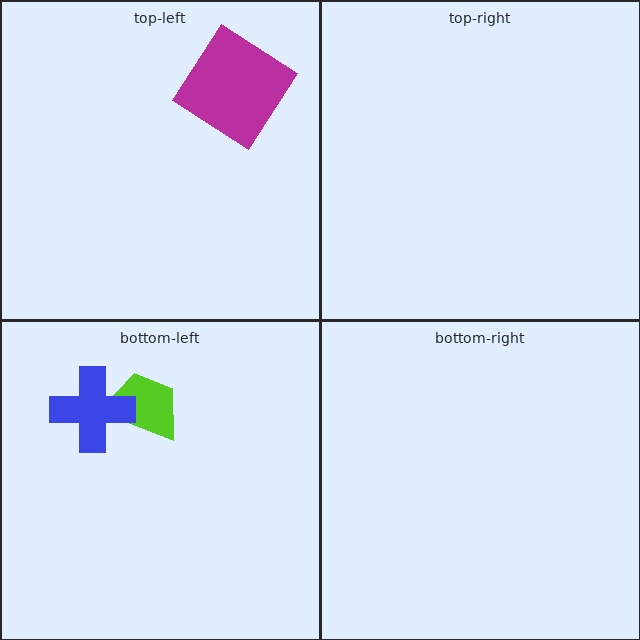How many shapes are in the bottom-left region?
2.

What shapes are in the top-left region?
The magenta diamond.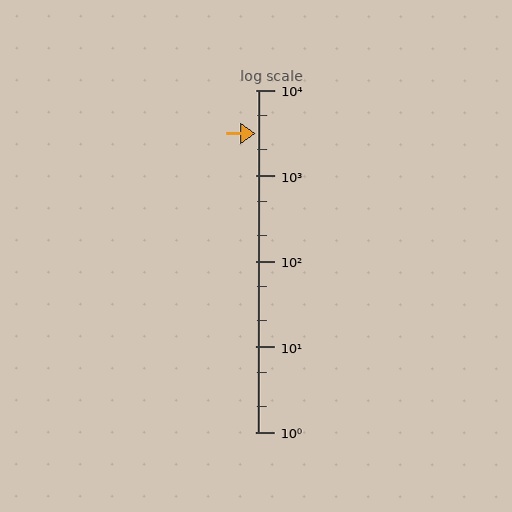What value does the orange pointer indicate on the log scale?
The pointer indicates approximately 3100.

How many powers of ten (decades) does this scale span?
The scale spans 4 decades, from 1 to 10000.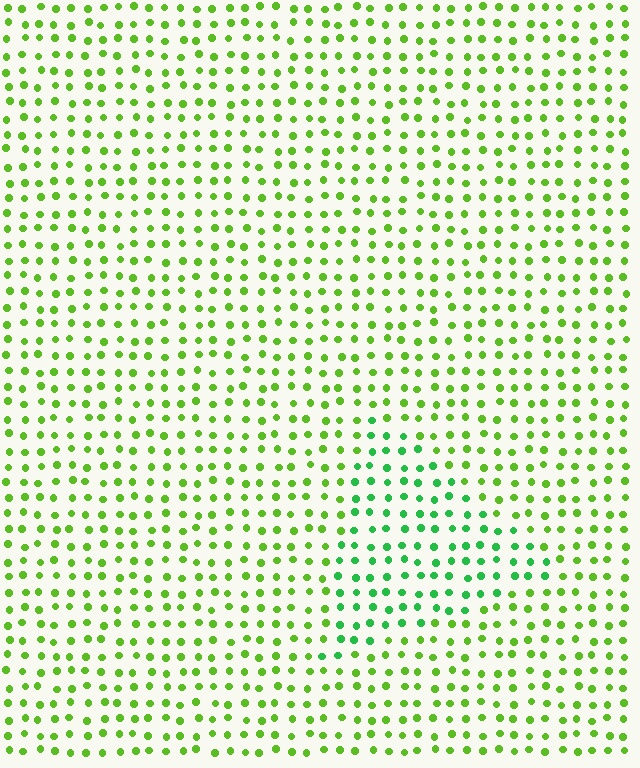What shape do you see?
I see a triangle.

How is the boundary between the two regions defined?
The boundary is defined purely by a slight shift in hue (about 35 degrees). Spacing, size, and orientation are identical on both sides.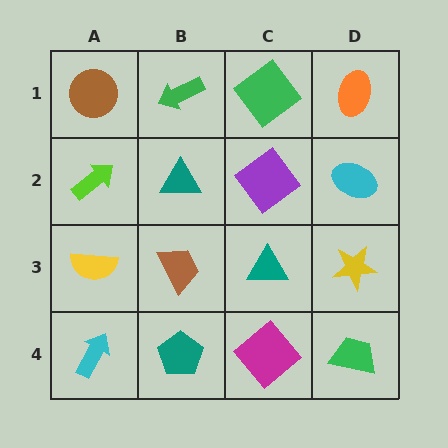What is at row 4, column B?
A teal pentagon.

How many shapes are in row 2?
4 shapes.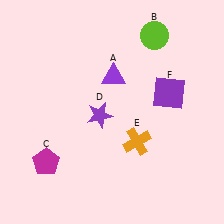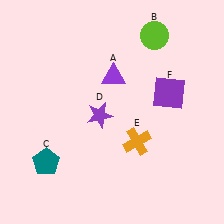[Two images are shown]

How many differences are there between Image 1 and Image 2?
There is 1 difference between the two images.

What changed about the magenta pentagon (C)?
In Image 1, C is magenta. In Image 2, it changed to teal.